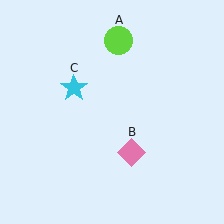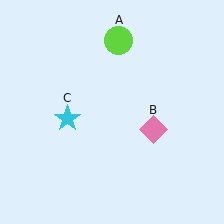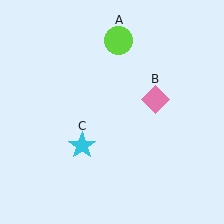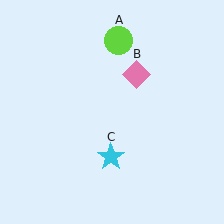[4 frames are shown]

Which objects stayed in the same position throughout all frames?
Lime circle (object A) remained stationary.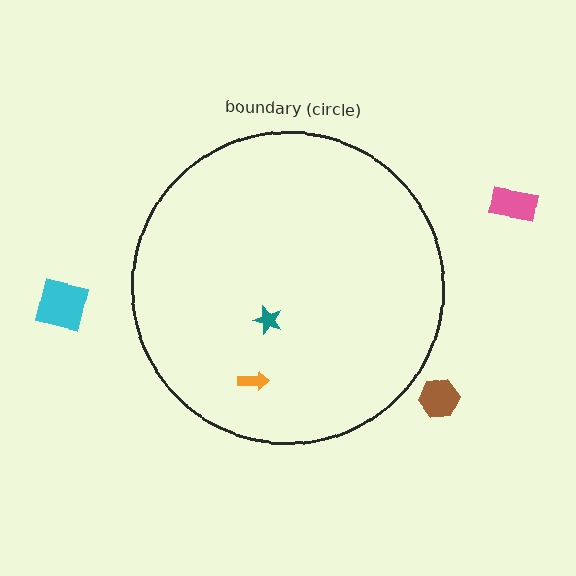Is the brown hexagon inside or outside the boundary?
Outside.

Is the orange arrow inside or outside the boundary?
Inside.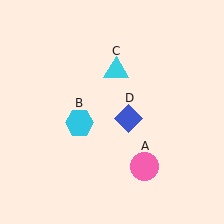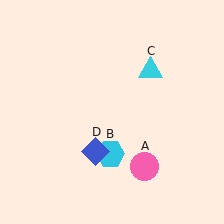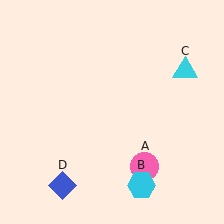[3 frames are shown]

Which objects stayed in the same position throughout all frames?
Pink circle (object A) remained stationary.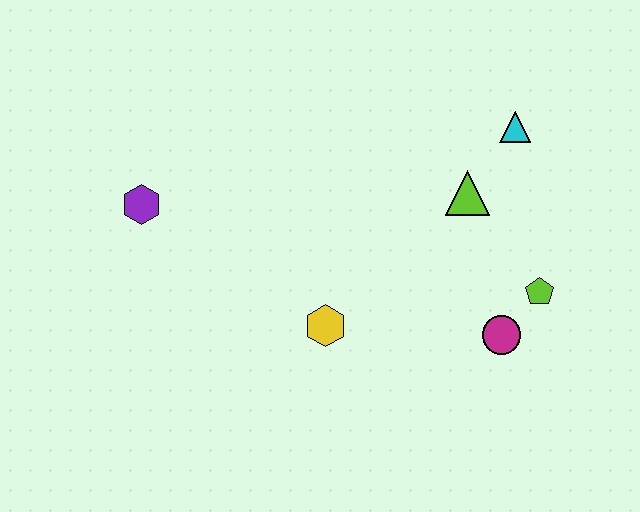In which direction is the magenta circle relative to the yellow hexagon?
The magenta circle is to the right of the yellow hexagon.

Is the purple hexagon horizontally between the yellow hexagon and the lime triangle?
No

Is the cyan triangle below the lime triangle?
No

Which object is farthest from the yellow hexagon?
The cyan triangle is farthest from the yellow hexagon.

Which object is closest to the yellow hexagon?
The magenta circle is closest to the yellow hexagon.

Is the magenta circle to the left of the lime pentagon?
Yes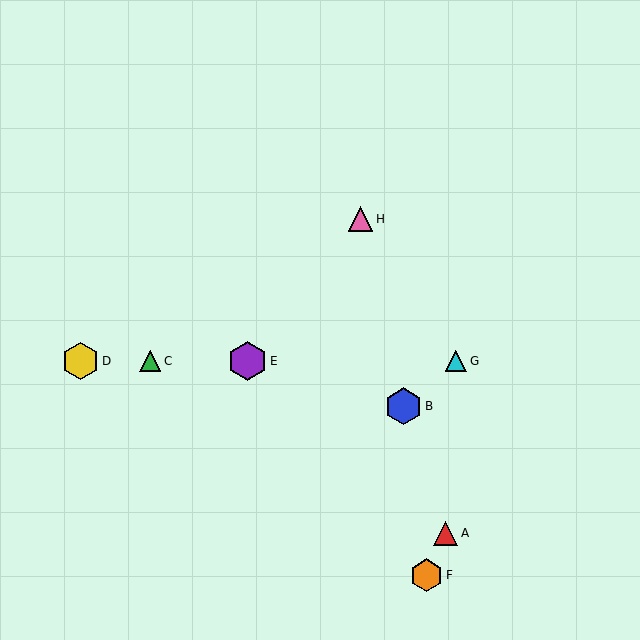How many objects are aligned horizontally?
4 objects (C, D, E, G) are aligned horizontally.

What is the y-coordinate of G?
Object G is at y≈361.